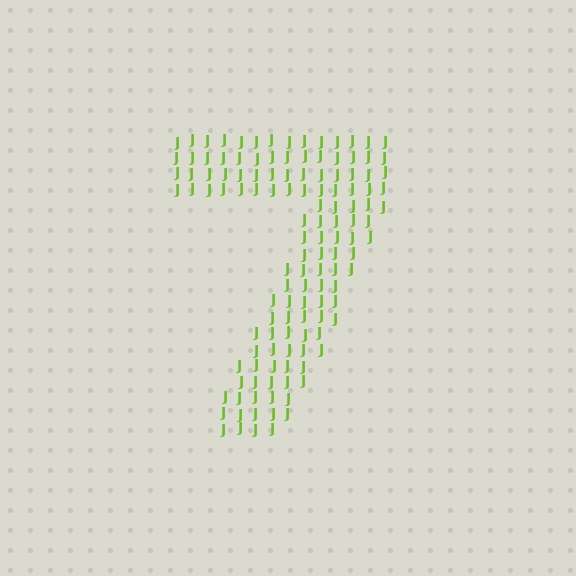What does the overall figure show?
The overall figure shows the digit 7.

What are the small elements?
The small elements are letter J's.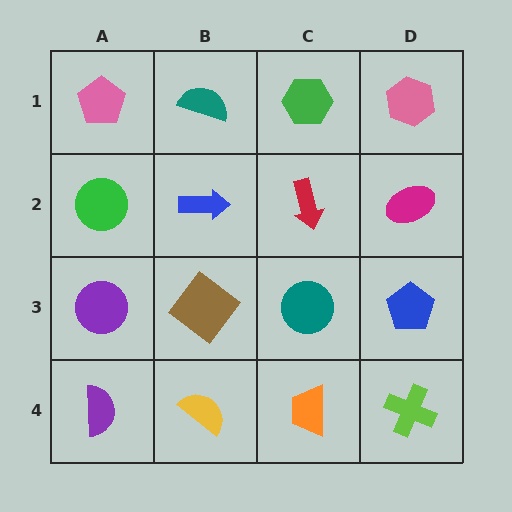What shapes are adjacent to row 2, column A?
A pink pentagon (row 1, column A), a purple circle (row 3, column A), a blue arrow (row 2, column B).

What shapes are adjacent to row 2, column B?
A teal semicircle (row 1, column B), a brown diamond (row 3, column B), a green circle (row 2, column A), a red arrow (row 2, column C).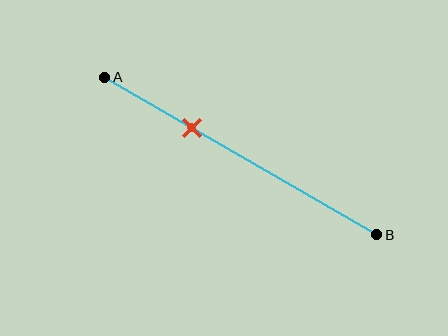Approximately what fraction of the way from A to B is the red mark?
The red mark is approximately 30% of the way from A to B.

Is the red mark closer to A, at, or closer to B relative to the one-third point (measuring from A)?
The red mark is approximately at the one-third point of segment AB.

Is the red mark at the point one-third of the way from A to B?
Yes, the mark is approximately at the one-third point.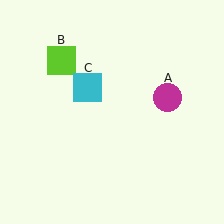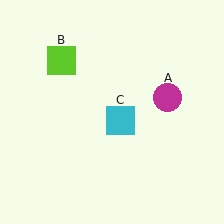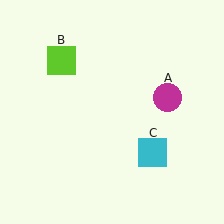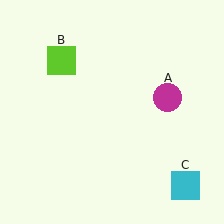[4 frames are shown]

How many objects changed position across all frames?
1 object changed position: cyan square (object C).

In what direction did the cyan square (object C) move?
The cyan square (object C) moved down and to the right.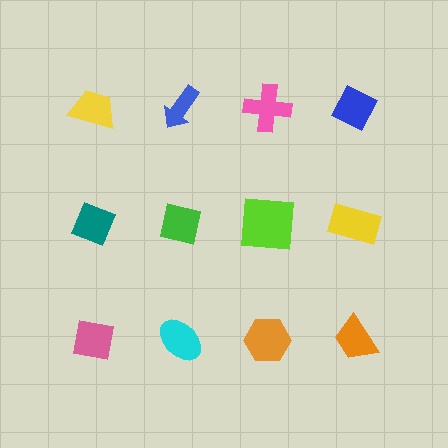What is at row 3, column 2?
A cyan ellipse.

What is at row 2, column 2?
A green square.